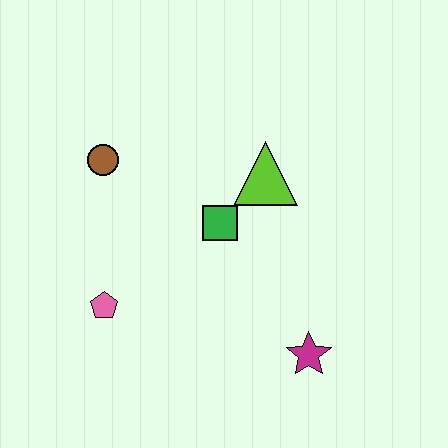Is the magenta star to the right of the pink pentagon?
Yes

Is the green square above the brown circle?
No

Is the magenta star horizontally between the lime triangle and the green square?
No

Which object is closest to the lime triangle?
The green square is closest to the lime triangle.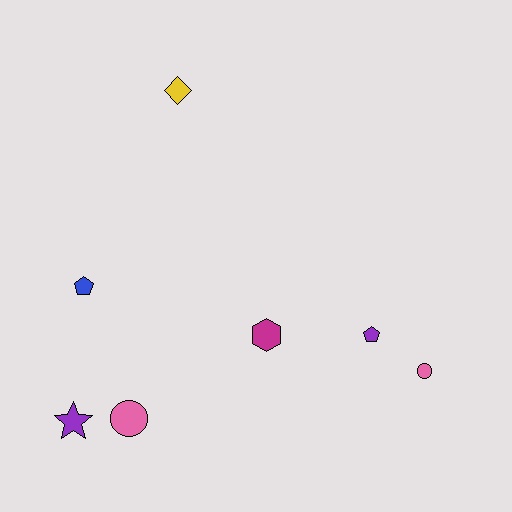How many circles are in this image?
There are 2 circles.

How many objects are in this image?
There are 7 objects.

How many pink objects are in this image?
There are 2 pink objects.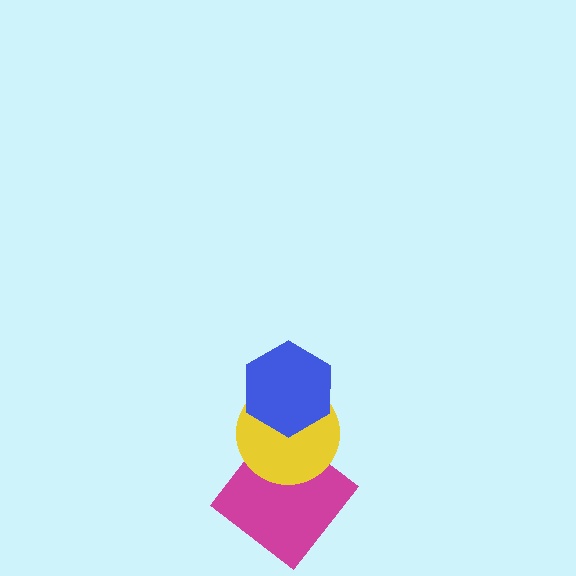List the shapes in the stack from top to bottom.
From top to bottom: the blue hexagon, the yellow circle, the magenta diamond.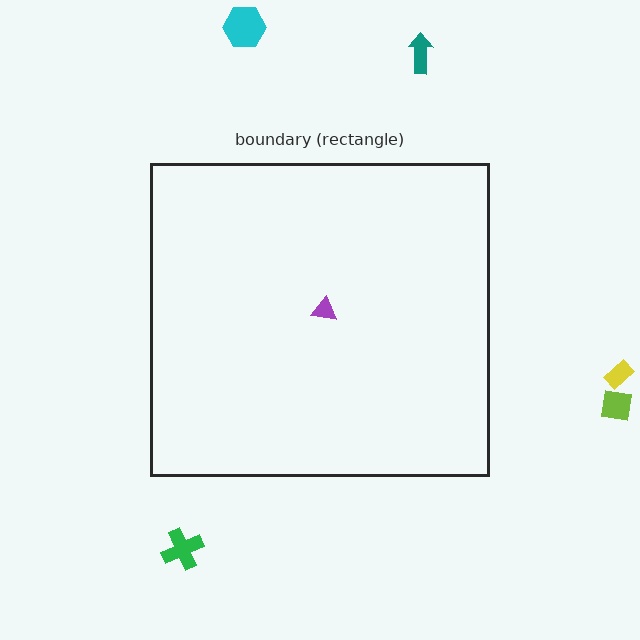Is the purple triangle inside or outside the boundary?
Inside.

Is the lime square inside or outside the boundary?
Outside.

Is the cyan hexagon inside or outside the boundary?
Outside.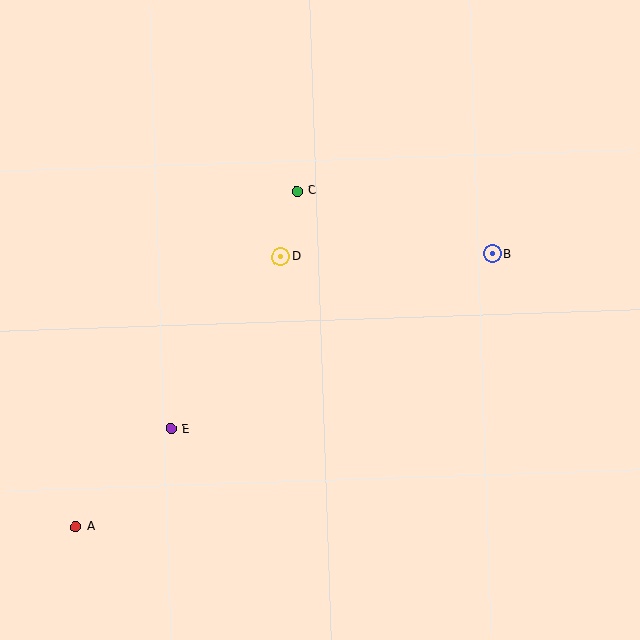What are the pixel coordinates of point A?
Point A is at (75, 527).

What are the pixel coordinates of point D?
Point D is at (281, 256).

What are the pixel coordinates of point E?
Point E is at (171, 429).